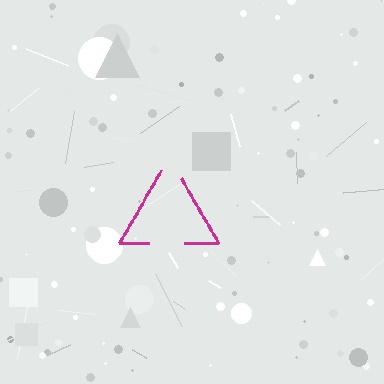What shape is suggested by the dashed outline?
The dashed outline suggests a triangle.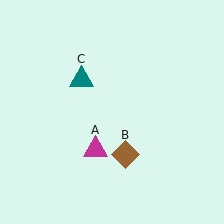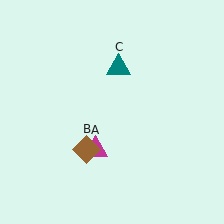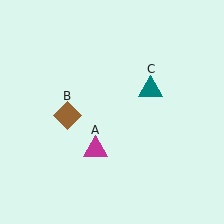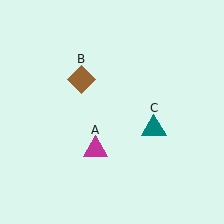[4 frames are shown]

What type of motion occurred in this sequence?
The brown diamond (object B), teal triangle (object C) rotated clockwise around the center of the scene.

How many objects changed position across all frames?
2 objects changed position: brown diamond (object B), teal triangle (object C).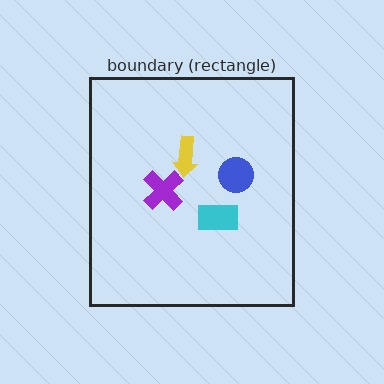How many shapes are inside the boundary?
4 inside, 0 outside.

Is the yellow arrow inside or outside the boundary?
Inside.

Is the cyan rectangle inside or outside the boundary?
Inside.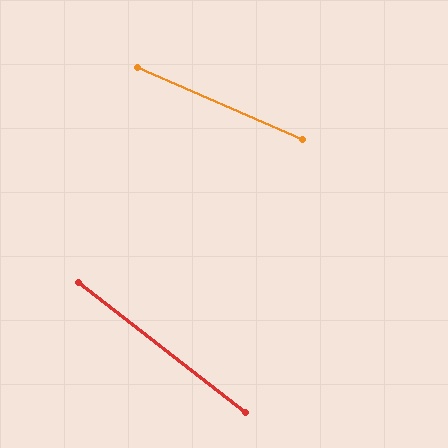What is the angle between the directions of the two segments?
Approximately 15 degrees.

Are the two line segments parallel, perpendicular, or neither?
Neither parallel nor perpendicular — they differ by about 15°.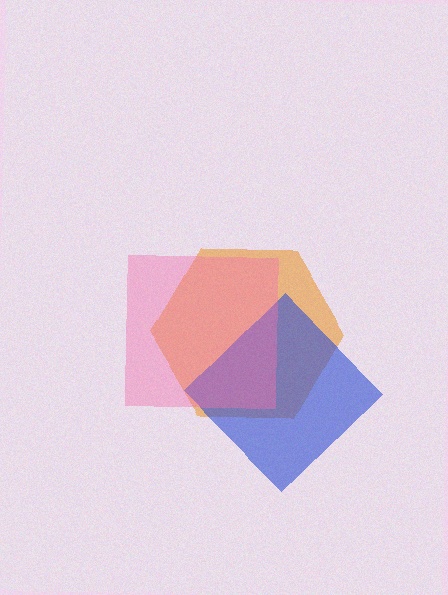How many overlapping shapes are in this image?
There are 3 overlapping shapes in the image.